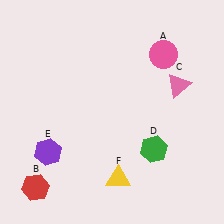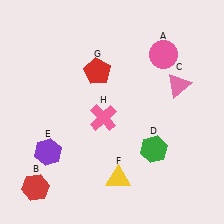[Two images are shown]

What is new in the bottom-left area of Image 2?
A pink cross (H) was added in the bottom-left area of Image 2.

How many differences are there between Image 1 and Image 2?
There are 2 differences between the two images.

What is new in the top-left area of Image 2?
A red pentagon (G) was added in the top-left area of Image 2.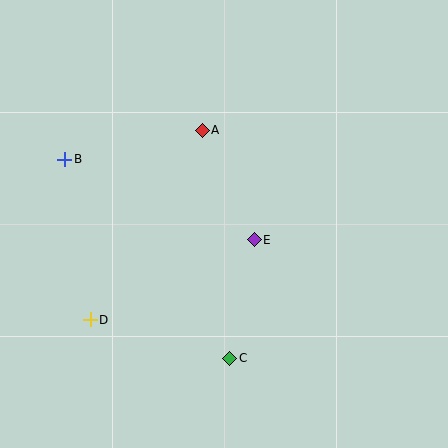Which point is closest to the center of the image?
Point E at (254, 240) is closest to the center.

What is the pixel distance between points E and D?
The distance between E and D is 183 pixels.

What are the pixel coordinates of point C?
Point C is at (230, 358).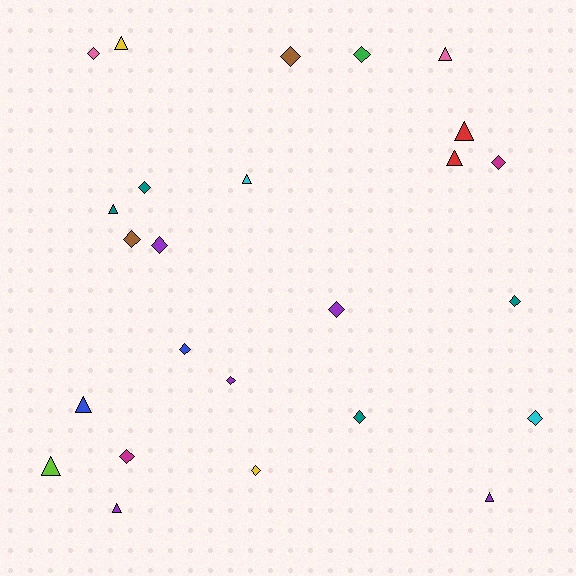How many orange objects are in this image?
There are no orange objects.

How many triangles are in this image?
There are 10 triangles.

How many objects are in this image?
There are 25 objects.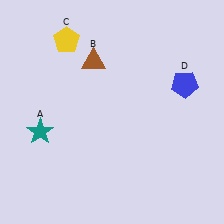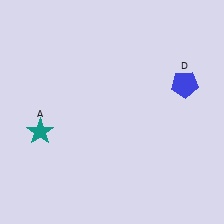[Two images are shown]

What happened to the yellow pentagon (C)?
The yellow pentagon (C) was removed in Image 2. It was in the top-left area of Image 1.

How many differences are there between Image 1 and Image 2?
There are 2 differences between the two images.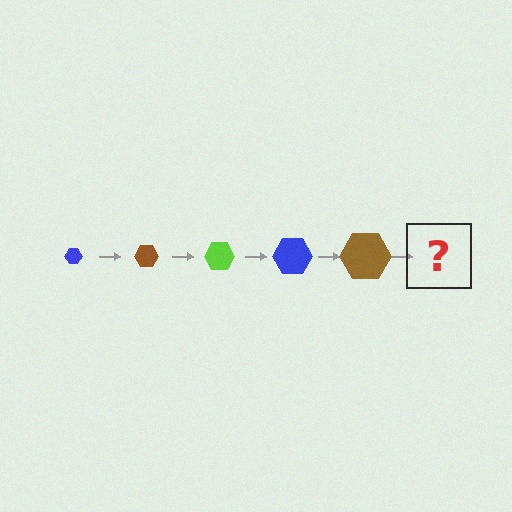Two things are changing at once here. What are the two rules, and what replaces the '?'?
The two rules are that the hexagon grows larger each step and the color cycles through blue, brown, and lime. The '?' should be a lime hexagon, larger than the previous one.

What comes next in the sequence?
The next element should be a lime hexagon, larger than the previous one.